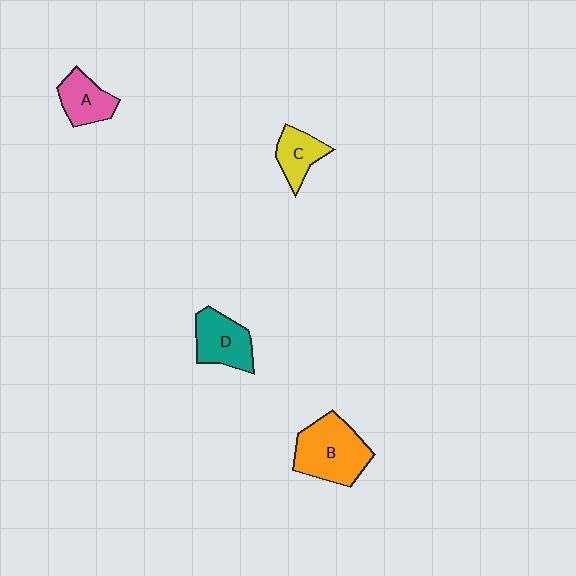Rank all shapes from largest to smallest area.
From largest to smallest: B (orange), D (teal), A (pink), C (yellow).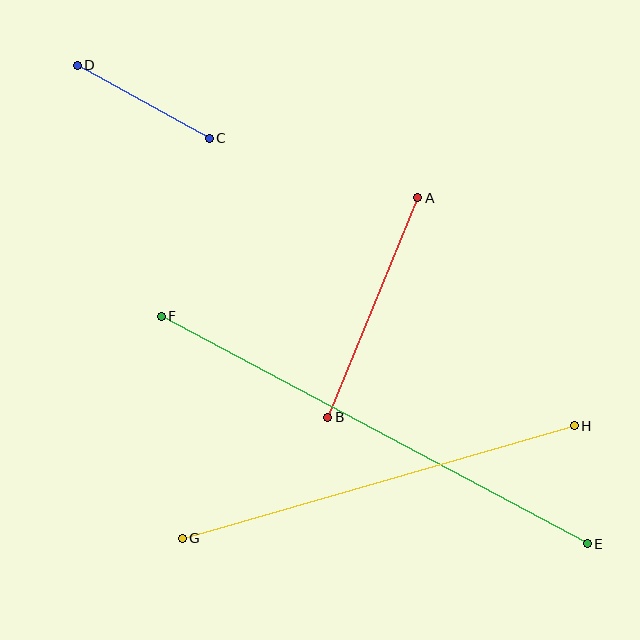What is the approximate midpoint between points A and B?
The midpoint is at approximately (373, 308) pixels.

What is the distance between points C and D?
The distance is approximately 151 pixels.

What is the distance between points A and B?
The distance is approximately 237 pixels.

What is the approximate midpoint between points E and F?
The midpoint is at approximately (374, 430) pixels.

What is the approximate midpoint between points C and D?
The midpoint is at approximately (143, 102) pixels.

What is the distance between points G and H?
The distance is approximately 408 pixels.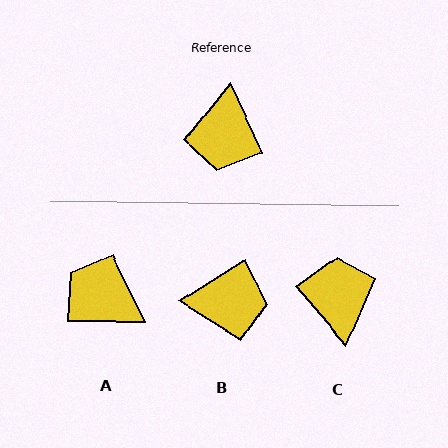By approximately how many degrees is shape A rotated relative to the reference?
Approximately 115 degrees clockwise.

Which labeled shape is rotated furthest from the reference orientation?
C, about 166 degrees away.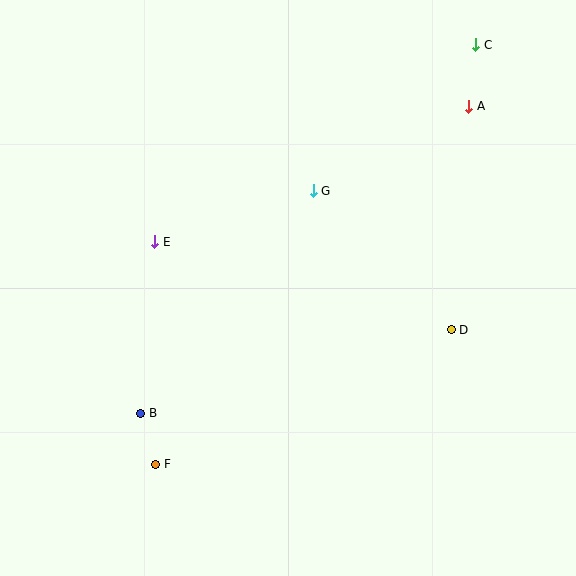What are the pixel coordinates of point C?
Point C is at (476, 45).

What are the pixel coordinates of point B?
Point B is at (141, 413).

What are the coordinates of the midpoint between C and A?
The midpoint between C and A is at (472, 76).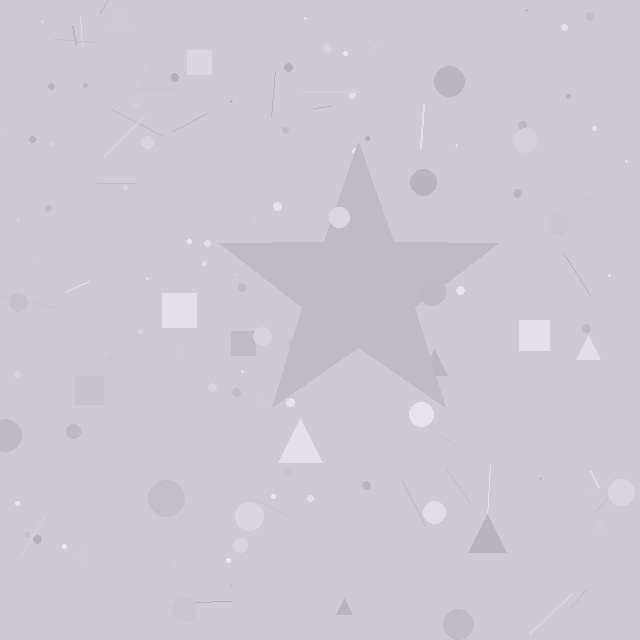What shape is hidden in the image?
A star is hidden in the image.